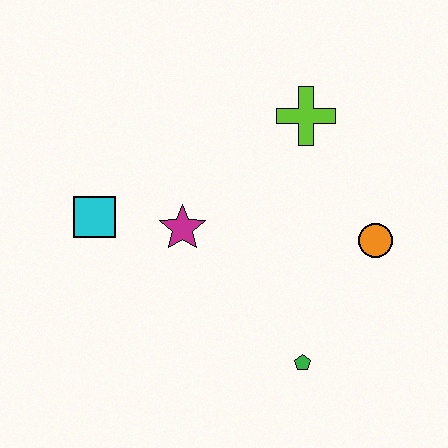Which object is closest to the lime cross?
The orange circle is closest to the lime cross.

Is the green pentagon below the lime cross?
Yes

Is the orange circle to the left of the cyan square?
No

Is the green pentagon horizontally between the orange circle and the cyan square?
Yes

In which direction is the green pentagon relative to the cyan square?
The green pentagon is to the right of the cyan square.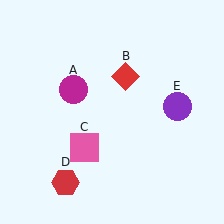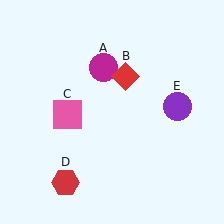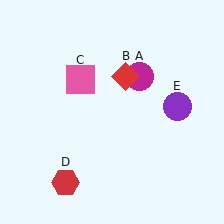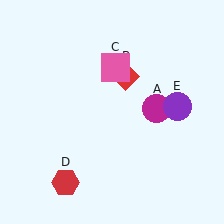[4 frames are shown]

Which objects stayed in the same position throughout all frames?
Red diamond (object B) and red hexagon (object D) and purple circle (object E) remained stationary.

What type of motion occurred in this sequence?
The magenta circle (object A), pink square (object C) rotated clockwise around the center of the scene.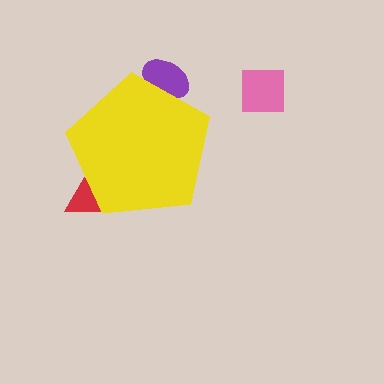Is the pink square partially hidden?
No, the pink square is fully visible.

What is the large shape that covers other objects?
A yellow pentagon.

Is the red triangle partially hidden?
Yes, the red triangle is partially hidden behind the yellow pentagon.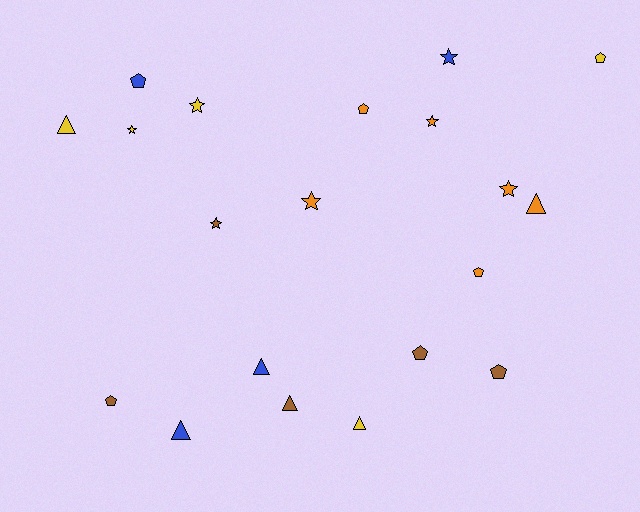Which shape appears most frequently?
Pentagon, with 7 objects.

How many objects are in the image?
There are 20 objects.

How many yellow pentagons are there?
There is 1 yellow pentagon.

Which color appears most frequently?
Orange, with 6 objects.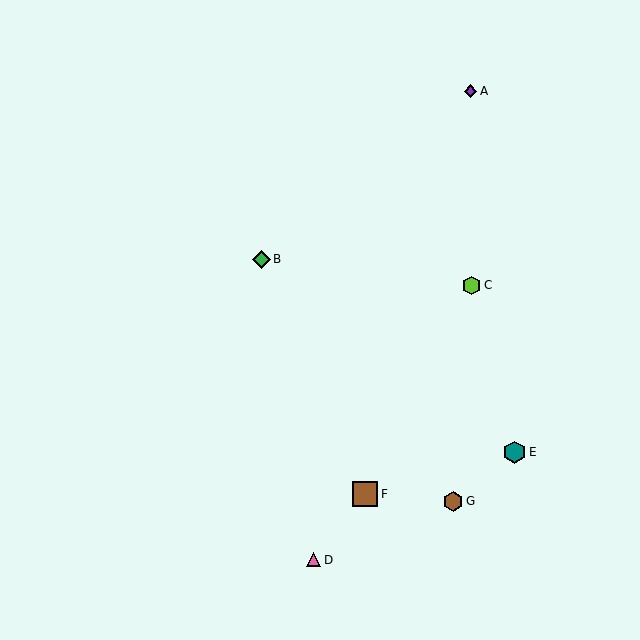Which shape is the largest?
The brown square (labeled F) is the largest.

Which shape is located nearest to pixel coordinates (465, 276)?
The lime hexagon (labeled C) at (472, 285) is nearest to that location.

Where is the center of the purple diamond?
The center of the purple diamond is at (470, 91).